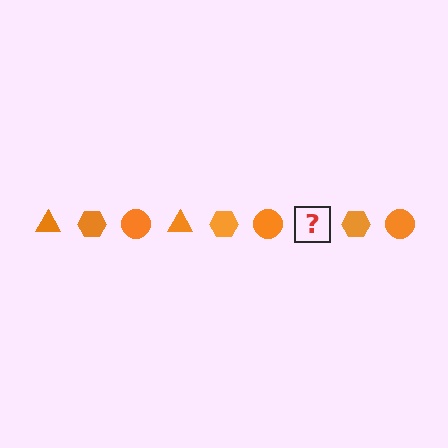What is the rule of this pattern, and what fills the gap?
The rule is that the pattern cycles through triangle, hexagon, circle shapes in orange. The gap should be filled with an orange triangle.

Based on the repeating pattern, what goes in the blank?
The blank should be an orange triangle.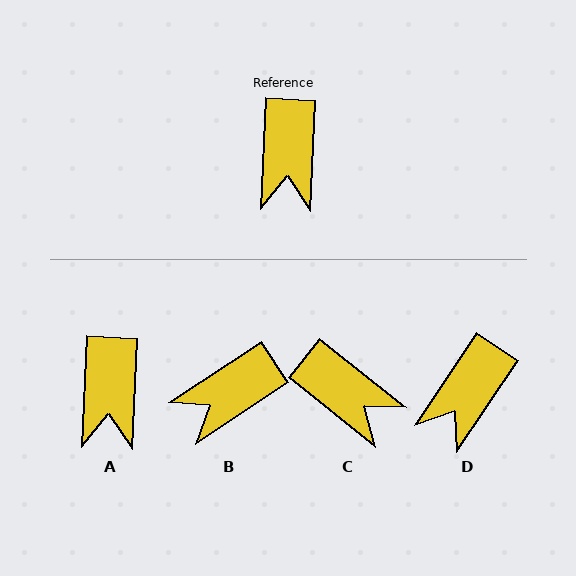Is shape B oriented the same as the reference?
No, it is off by about 54 degrees.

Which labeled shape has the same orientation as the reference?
A.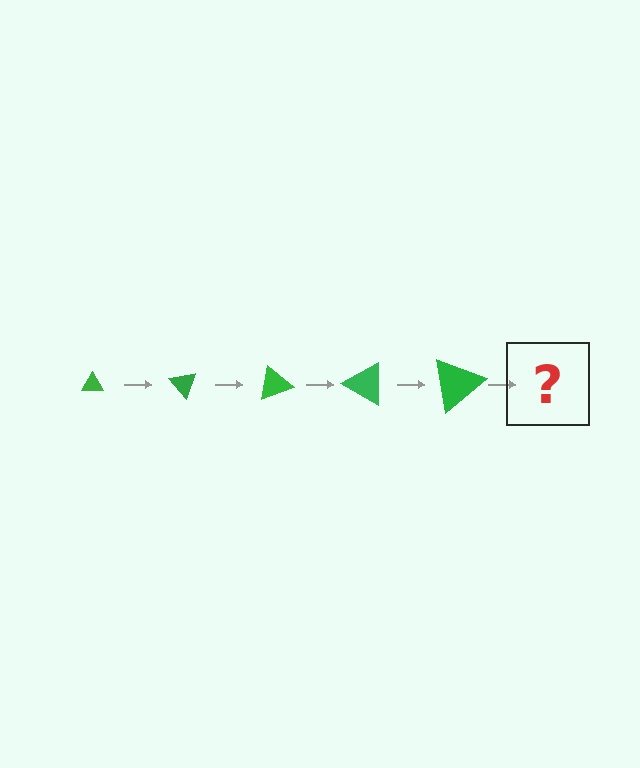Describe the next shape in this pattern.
It should be a triangle, larger than the previous one and rotated 250 degrees from the start.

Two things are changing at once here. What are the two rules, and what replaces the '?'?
The two rules are that the triangle grows larger each step and it rotates 50 degrees each step. The '?' should be a triangle, larger than the previous one and rotated 250 degrees from the start.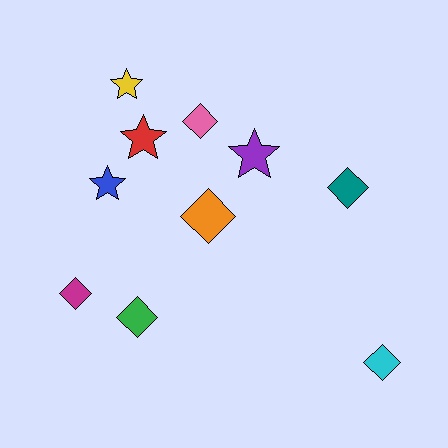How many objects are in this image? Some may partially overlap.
There are 10 objects.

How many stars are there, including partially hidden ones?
There are 4 stars.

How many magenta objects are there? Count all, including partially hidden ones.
There is 1 magenta object.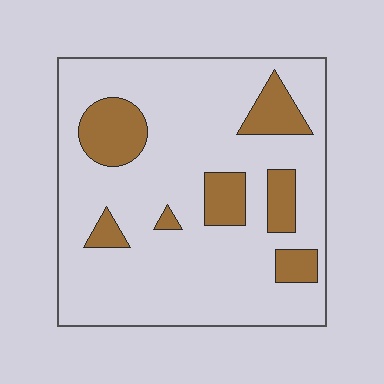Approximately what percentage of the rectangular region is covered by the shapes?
Approximately 20%.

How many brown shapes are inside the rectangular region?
7.